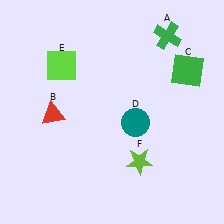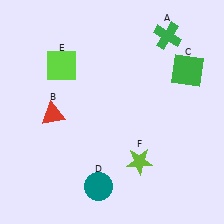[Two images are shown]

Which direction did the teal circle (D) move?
The teal circle (D) moved down.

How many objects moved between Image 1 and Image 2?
1 object moved between the two images.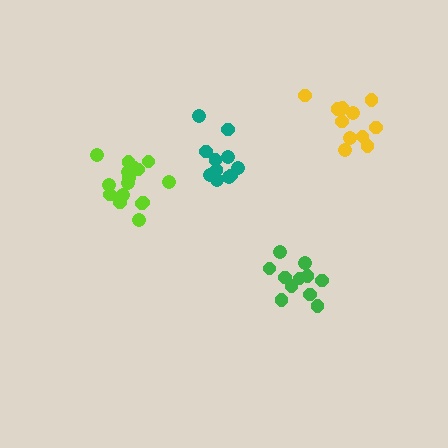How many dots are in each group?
Group 1: 16 dots, Group 2: 11 dots, Group 3: 11 dots, Group 4: 12 dots (50 total).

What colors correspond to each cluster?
The clusters are colored: lime, green, teal, yellow.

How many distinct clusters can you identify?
There are 4 distinct clusters.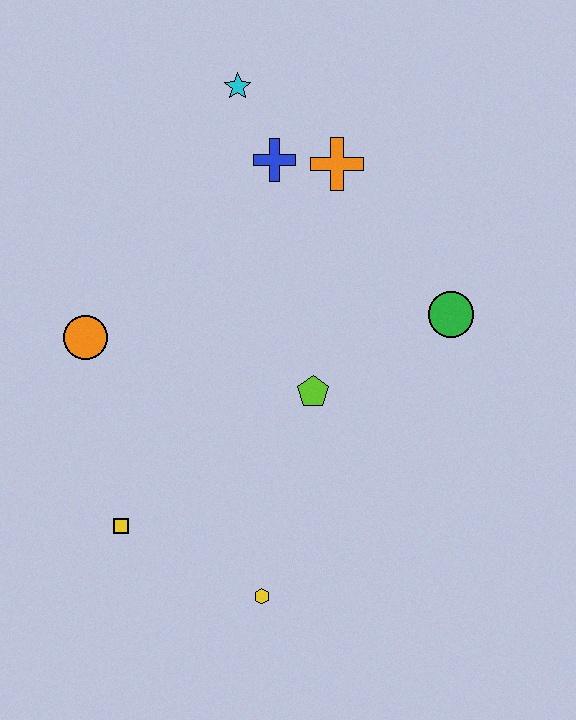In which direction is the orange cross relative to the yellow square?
The orange cross is above the yellow square.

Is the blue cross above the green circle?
Yes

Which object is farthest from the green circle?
The yellow square is farthest from the green circle.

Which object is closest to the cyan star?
The blue cross is closest to the cyan star.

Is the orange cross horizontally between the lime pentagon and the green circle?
Yes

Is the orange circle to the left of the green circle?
Yes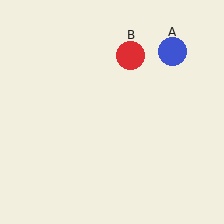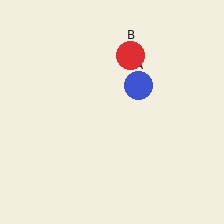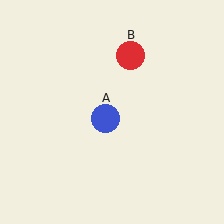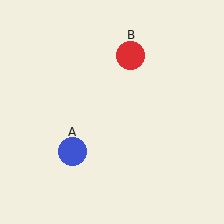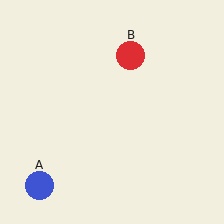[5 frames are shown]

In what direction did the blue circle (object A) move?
The blue circle (object A) moved down and to the left.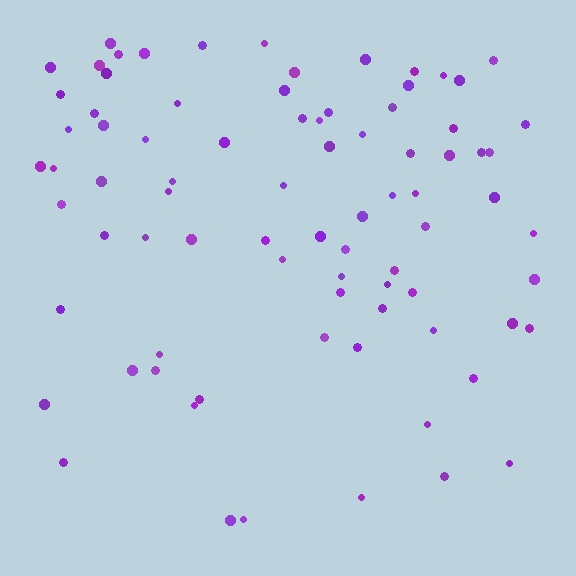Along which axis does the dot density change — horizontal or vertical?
Vertical.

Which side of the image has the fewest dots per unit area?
The bottom.